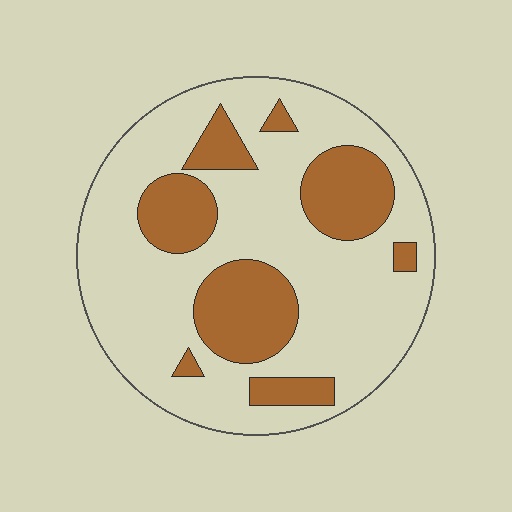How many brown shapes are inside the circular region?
8.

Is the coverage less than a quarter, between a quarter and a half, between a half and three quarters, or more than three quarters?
Between a quarter and a half.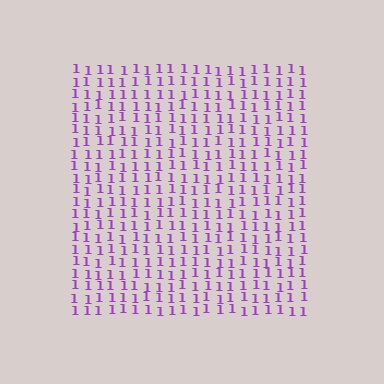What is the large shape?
The large shape is a square.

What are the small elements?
The small elements are digit 1's.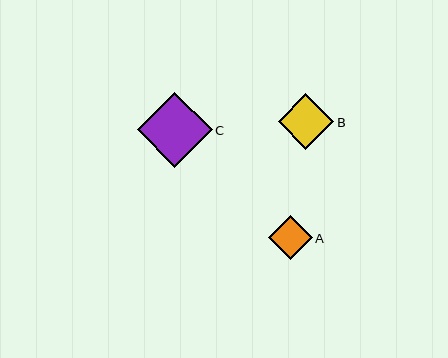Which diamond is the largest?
Diamond C is the largest with a size of approximately 75 pixels.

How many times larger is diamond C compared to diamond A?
Diamond C is approximately 1.7 times the size of diamond A.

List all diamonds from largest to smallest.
From largest to smallest: C, B, A.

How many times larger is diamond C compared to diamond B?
Diamond C is approximately 1.4 times the size of diamond B.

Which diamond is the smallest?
Diamond A is the smallest with a size of approximately 44 pixels.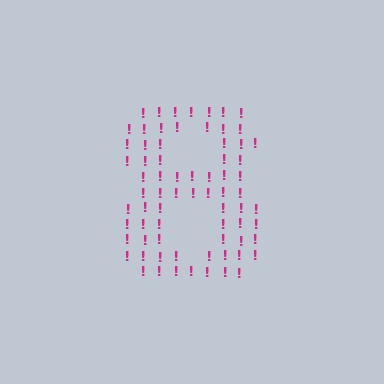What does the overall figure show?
The overall figure shows the digit 8.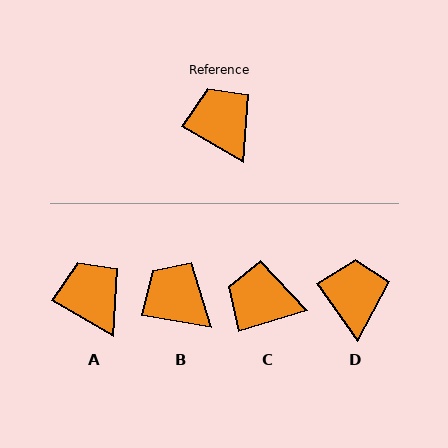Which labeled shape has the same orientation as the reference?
A.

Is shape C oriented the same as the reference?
No, it is off by about 47 degrees.